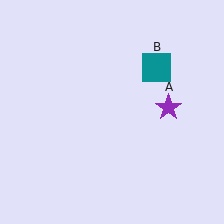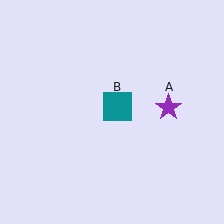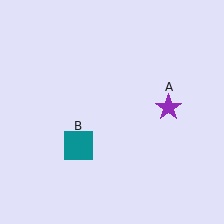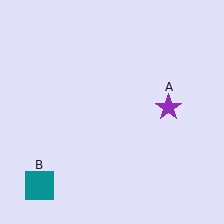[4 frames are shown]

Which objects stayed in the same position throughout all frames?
Purple star (object A) remained stationary.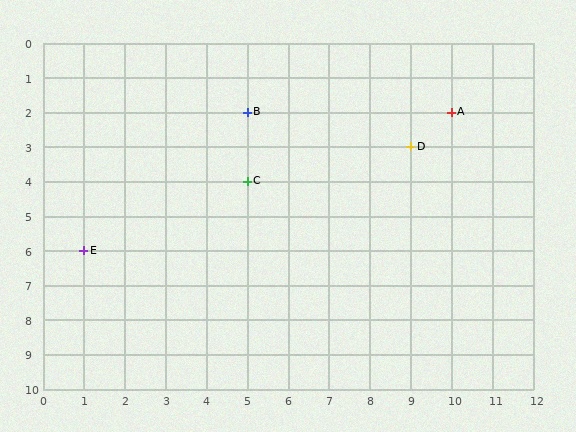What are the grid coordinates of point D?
Point D is at grid coordinates (9, 3).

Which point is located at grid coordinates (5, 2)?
Point B is at (5, 2).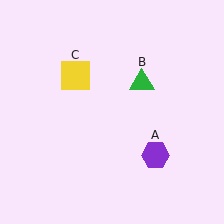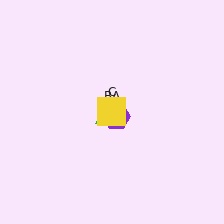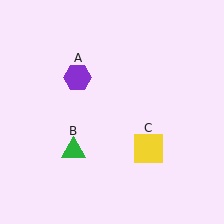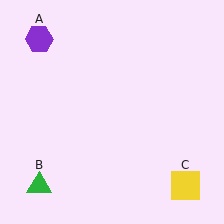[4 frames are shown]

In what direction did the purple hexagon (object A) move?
The purple hexagon (object A) moved up and to the left.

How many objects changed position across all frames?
3 objects changed position: purple hexagon (object A), green triangle (object B), yellow square (object C).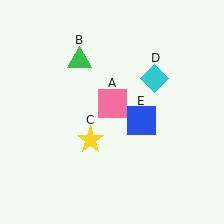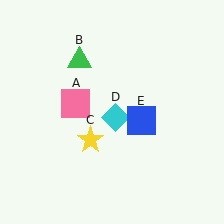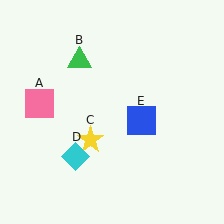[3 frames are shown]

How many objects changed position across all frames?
2 objects changed position: pink square (object A), cyan diamond (object D).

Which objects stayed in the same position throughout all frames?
Green triangle (object B) and yellow star (object C) and blue square (object E) remained stationary.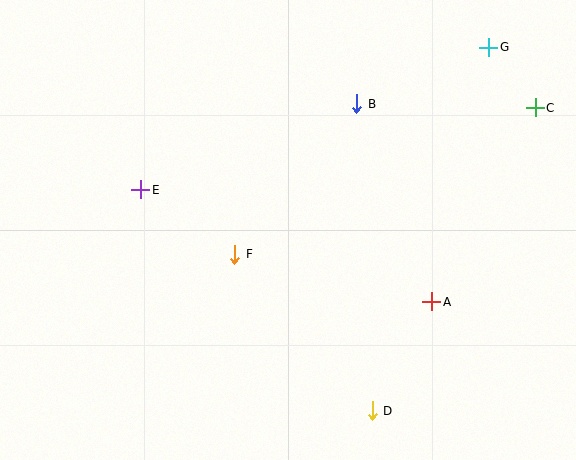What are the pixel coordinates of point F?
Point F is at (235, 254).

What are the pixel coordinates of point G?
Point G is at (489, 47).